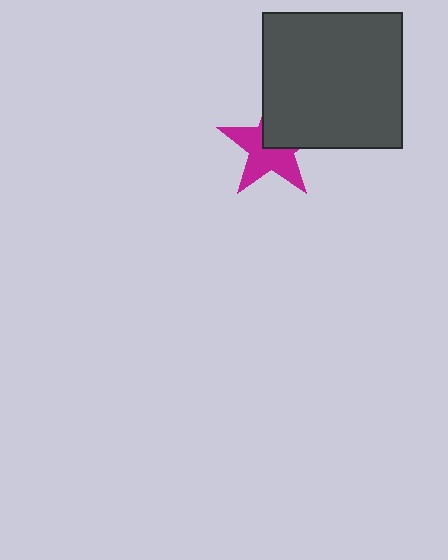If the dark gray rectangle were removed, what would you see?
You would see the complete magenta star.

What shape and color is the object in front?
The object in front is a dark gray rectangle.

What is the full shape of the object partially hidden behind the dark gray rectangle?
The partially hidden object is a magenta star.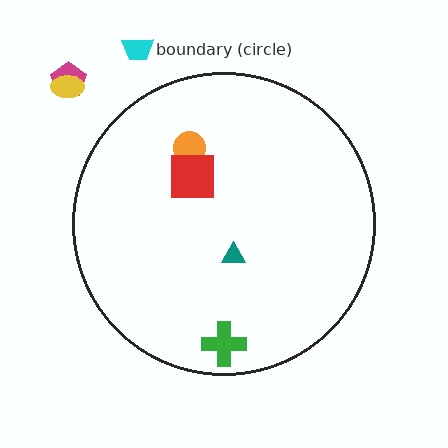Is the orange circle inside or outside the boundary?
Inside.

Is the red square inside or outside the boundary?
Inside.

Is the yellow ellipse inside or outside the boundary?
Outside.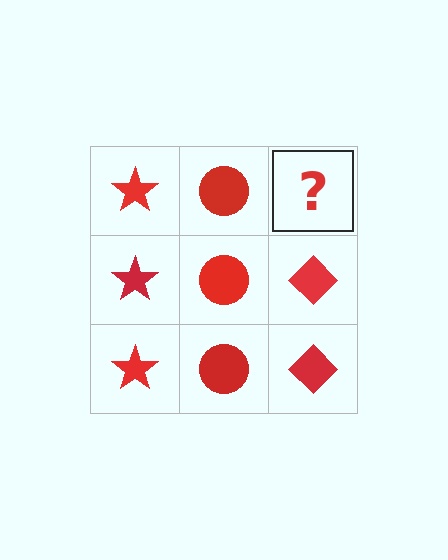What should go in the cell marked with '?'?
The missing cell should contain a red diamond.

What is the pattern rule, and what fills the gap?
The rule is that each column has a consistent shape. The gap should be filled with a red diamond.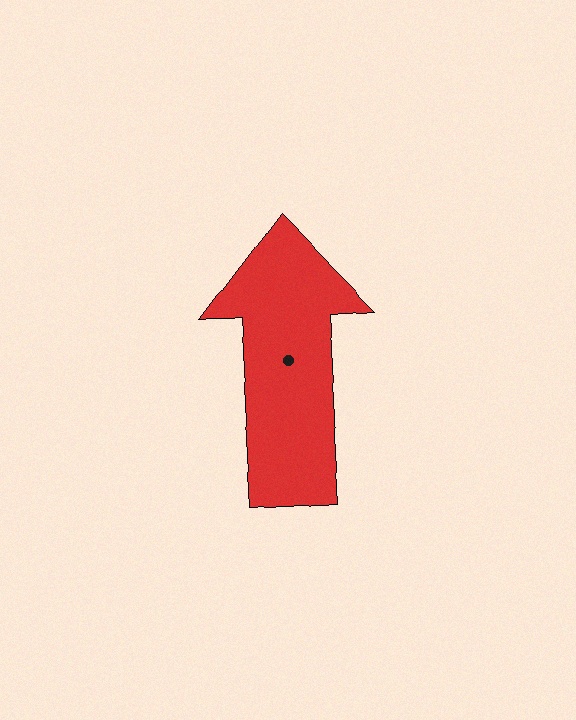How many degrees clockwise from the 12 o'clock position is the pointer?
Approximately 357 degrees.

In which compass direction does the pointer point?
North.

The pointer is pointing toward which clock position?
Roughly 12 o'clock.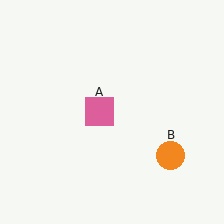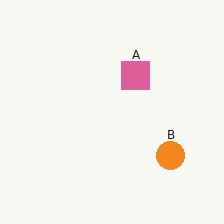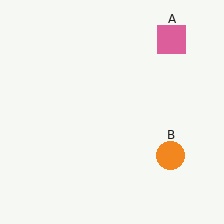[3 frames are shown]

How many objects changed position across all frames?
1 object changed position: pink square (object A).